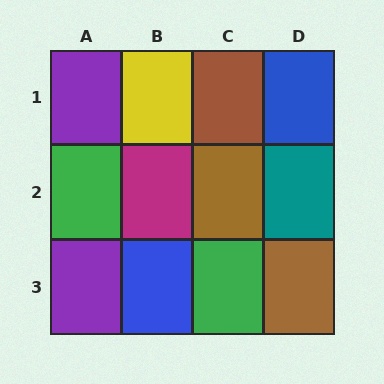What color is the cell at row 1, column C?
Brown.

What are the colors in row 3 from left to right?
Purple, blue, green, brown.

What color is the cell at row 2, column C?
Brown.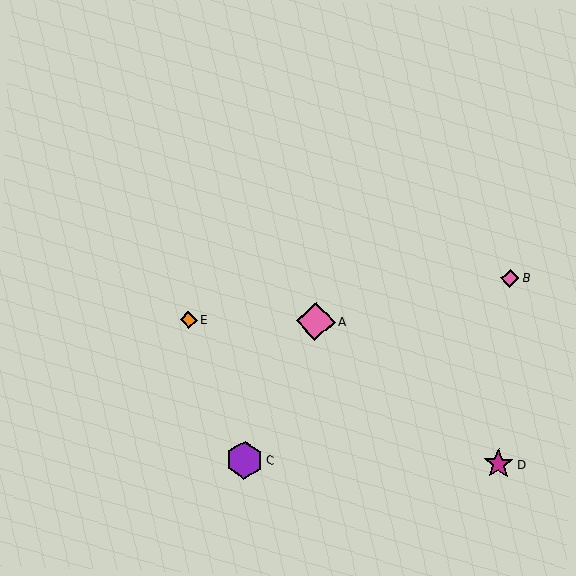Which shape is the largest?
The pink diamond (labeled A) is the largest.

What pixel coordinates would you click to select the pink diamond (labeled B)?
Click at (510, 278) to select the pink diamond B.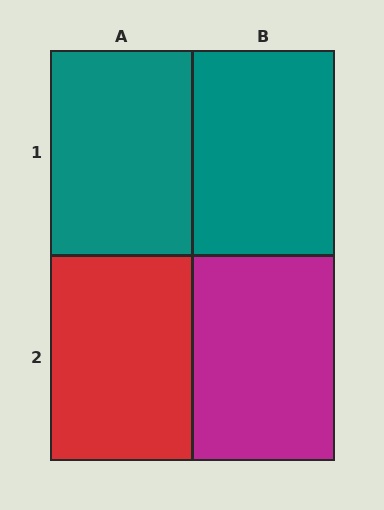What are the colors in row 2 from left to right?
Red, magenta.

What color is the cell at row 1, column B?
Teal.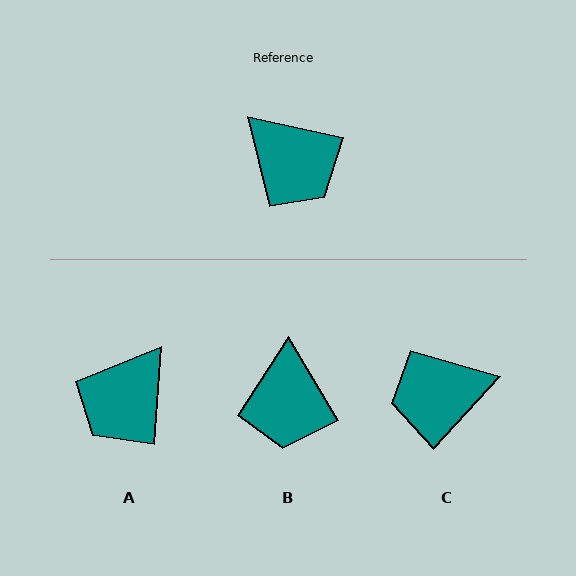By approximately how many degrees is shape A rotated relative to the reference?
Approximately 82 degrees clockwise.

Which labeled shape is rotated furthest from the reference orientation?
C, about 120 degrees away.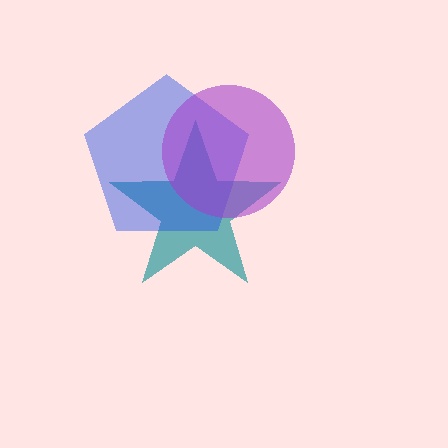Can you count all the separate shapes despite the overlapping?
Yes, there are 3 separate shapes.